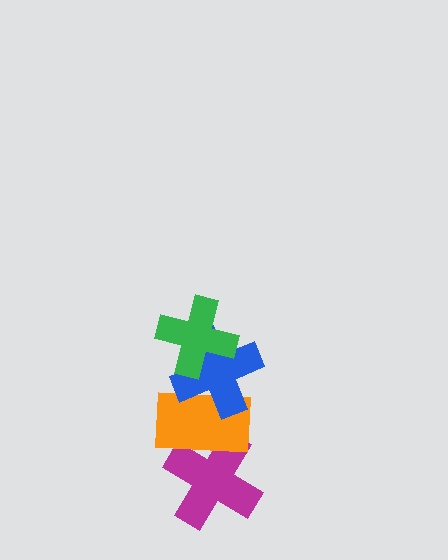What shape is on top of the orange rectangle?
The blue cross is on top of the orange rectangle.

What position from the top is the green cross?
The green cross is 1st from the top.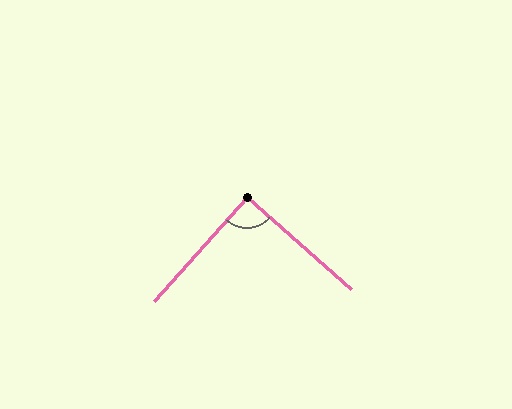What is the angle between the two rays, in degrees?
Approximately 90 degrees.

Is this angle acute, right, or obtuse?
It is approximately a right angle.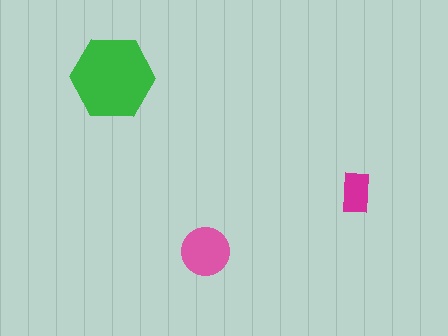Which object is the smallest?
The magenta rectangle.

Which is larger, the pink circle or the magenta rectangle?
The pink circle.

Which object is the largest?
The green hexagon.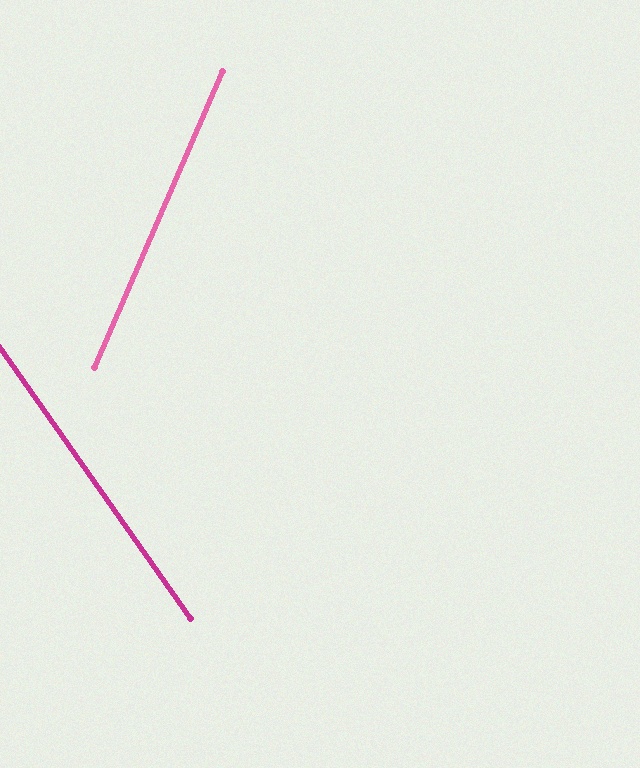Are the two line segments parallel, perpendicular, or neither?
Neither parallel nor perpendicular — they differ by about 59°.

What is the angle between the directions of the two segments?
Approximately 59 degrees.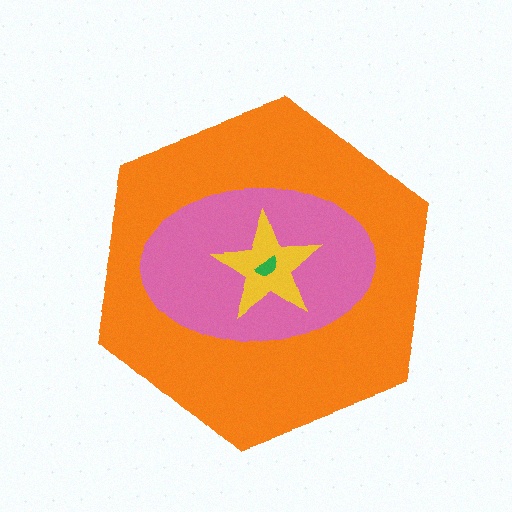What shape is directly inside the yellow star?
The green semicircle.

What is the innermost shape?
The green semicircle.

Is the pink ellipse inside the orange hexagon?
Yes.